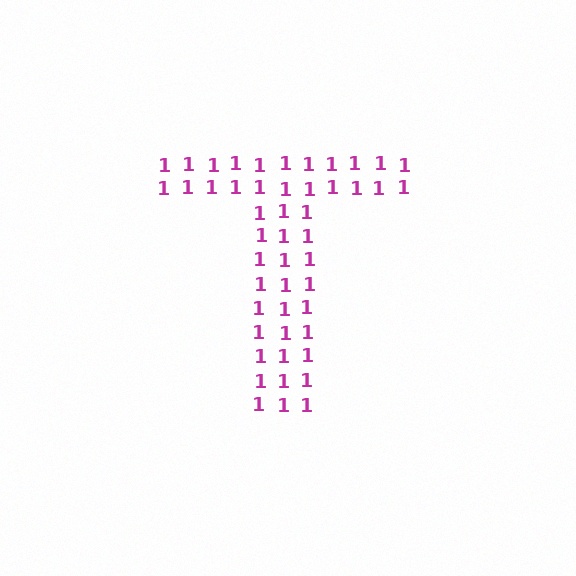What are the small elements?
The small elements are digit 1's.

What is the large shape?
The large shape is the letter T.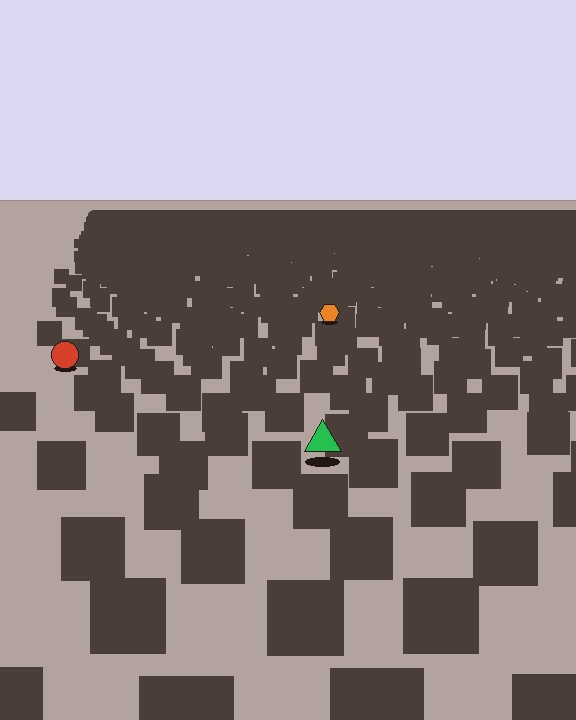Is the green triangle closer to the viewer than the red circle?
Yes. The green triangle is closer — you can tell from the texture gradient: the ground texture is coarser near it.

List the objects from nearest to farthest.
From nearest to farthest: the green triangle, the red circle, the orange hexagon.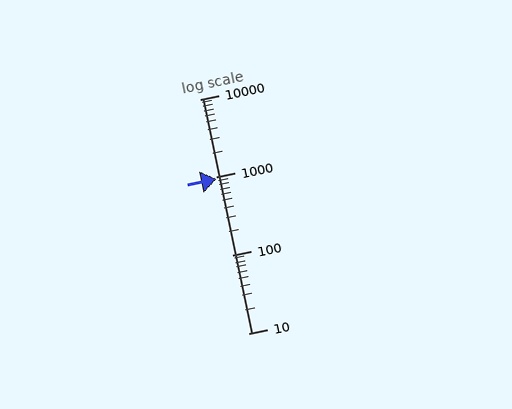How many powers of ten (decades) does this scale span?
The scale spans 3 decades, from 10 to 10000.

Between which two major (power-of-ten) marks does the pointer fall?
The pointer is between 100 and 1000.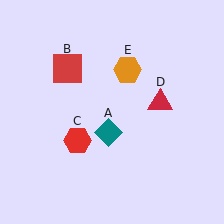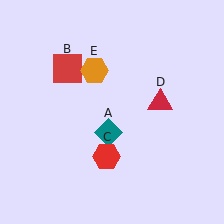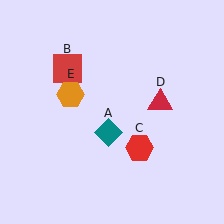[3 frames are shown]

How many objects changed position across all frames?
2 objects changed position: red hexagon (object C), orange hexagon (object E).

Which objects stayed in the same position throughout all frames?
Teal diamond (object A) and red square (object B) and red triangle (object D) remained stationary.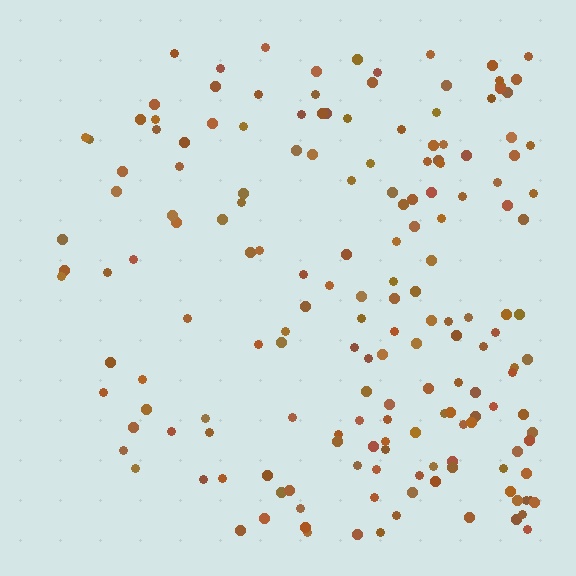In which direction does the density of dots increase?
From left to right, with the right side densest.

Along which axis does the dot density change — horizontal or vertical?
Horizontal.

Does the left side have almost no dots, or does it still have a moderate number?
Still a moderate number, just noticeably fewer than the right.